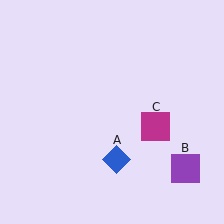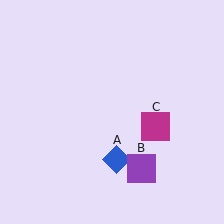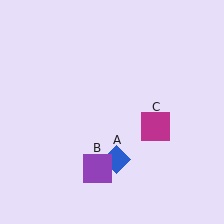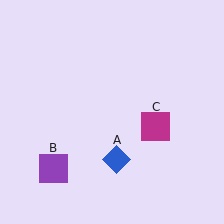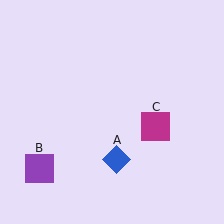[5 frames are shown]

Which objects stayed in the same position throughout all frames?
Blue diamond (object A) and magenta square (object C) remained stationary.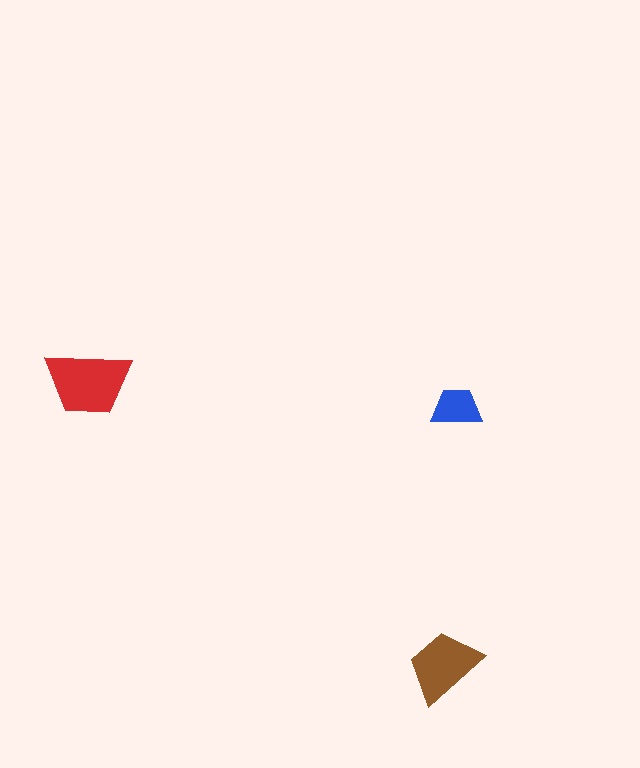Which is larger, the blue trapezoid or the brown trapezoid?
The brown one.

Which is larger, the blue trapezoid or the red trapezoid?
The red one.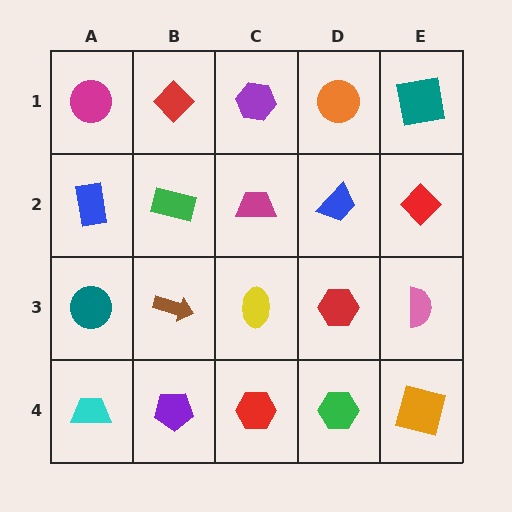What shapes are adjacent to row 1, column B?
A green rectangle (row 2, column B), a magenta circle (row 1, column A), a purple hexagon (row 1, column C).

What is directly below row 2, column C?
A yellow ellipse.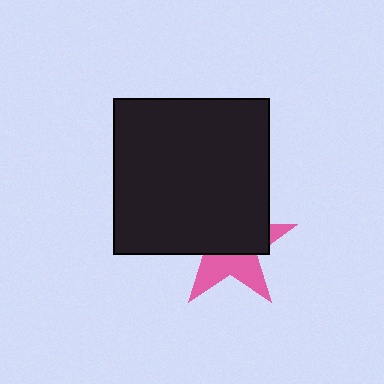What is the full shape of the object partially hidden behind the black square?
The partially hidden object is a pink star.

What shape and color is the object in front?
The object in front is a black square.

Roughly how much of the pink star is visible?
A small part of it is visible (roughly 41%).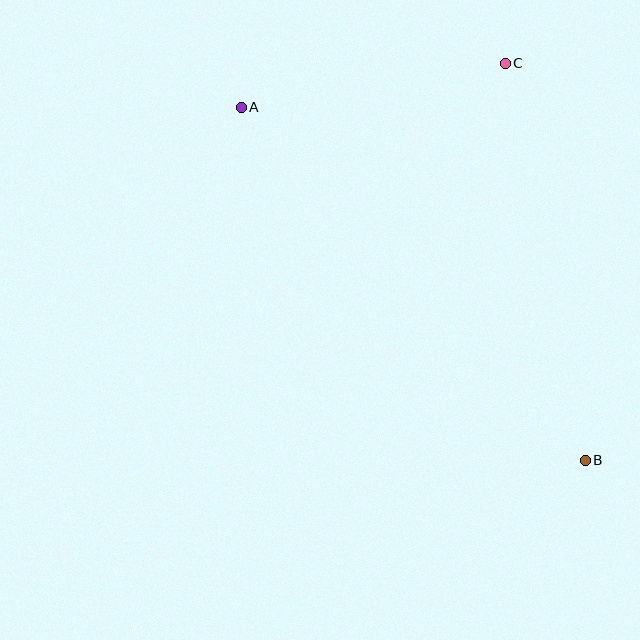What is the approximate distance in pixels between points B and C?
The distance between B and C is approximately 405 pixels.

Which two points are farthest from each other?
Points A and B are farthest from each other.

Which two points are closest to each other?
Points A and C are closest to each other.